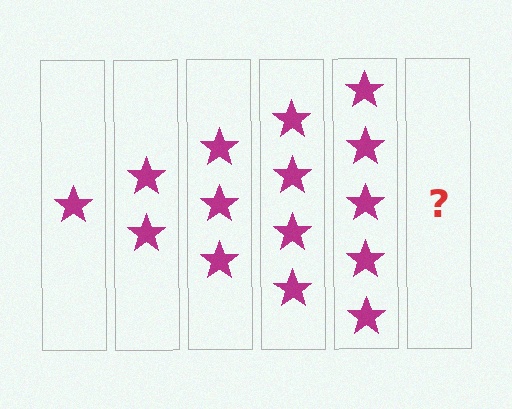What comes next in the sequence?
The next element should be 6 stars.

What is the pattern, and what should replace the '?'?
The pattern is that each step adds one more star. The '?' should be 6 stars.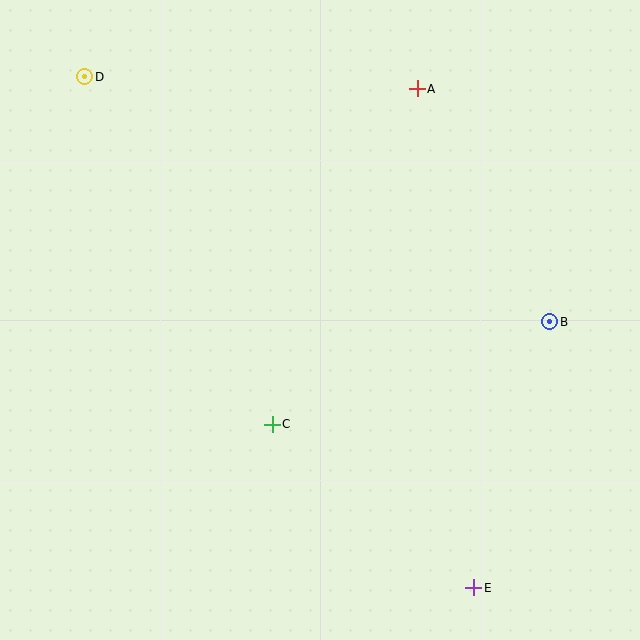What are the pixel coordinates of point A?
Point A is at (417, 89).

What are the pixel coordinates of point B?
Point B is at (550, 322).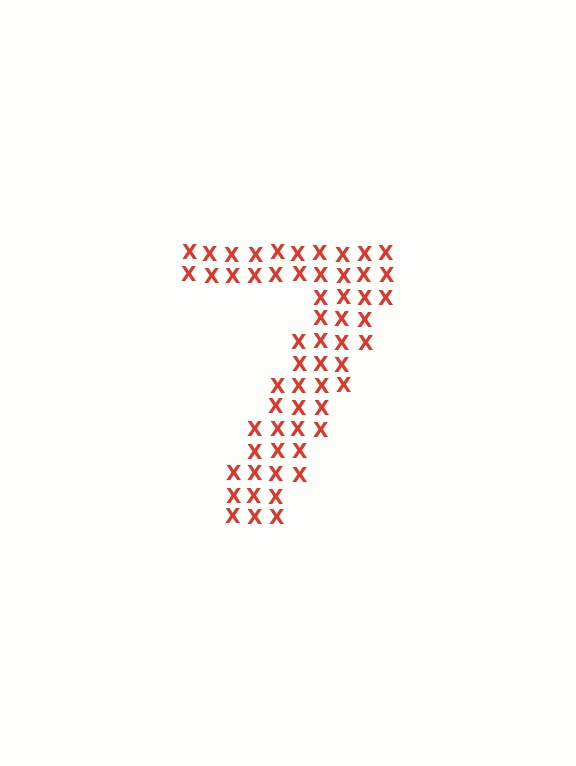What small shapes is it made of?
It is made of small letter X's.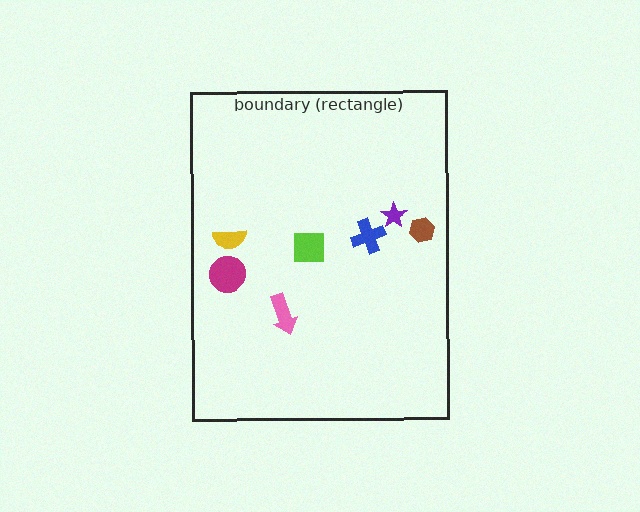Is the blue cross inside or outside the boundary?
Inside.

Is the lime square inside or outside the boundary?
Inside.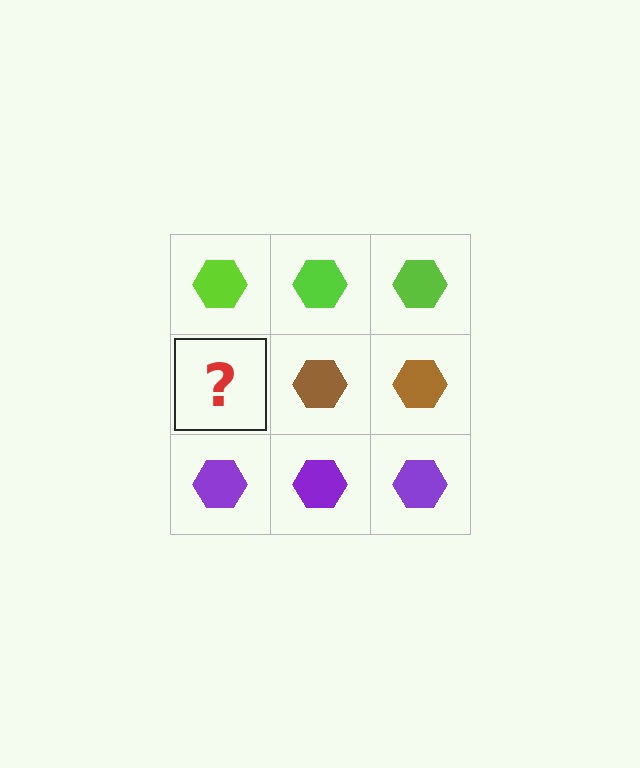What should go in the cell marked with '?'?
The missing cell should contain a brown hexagon.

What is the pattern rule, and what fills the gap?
The rule is that each row has a consistent color. The gap should be filled with a brown hexagon.